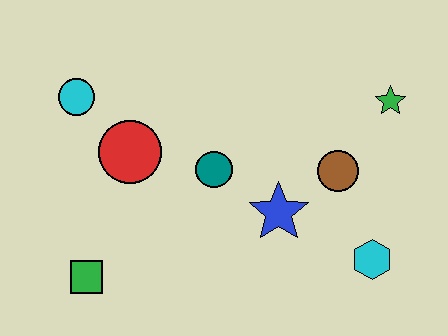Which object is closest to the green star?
The brown circle is closest to the green star.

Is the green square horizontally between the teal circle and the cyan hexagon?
No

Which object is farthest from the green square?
The green star is farthest from the green square.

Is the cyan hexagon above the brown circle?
No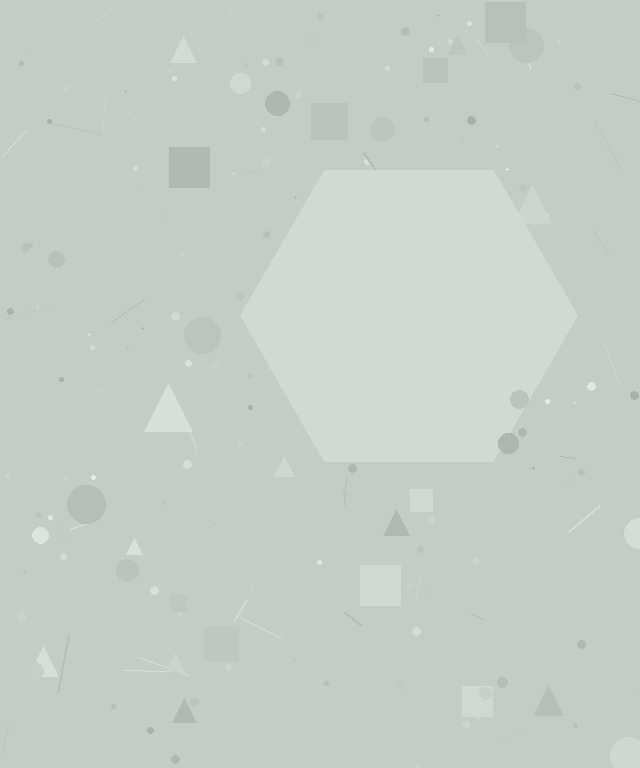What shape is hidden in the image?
A hexagon is hidden in the image.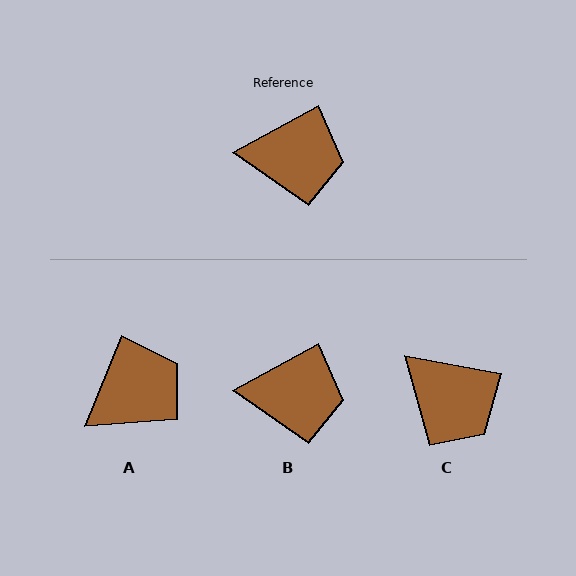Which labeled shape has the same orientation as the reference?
B.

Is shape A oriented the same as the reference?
No, it is off by about 39 degrees.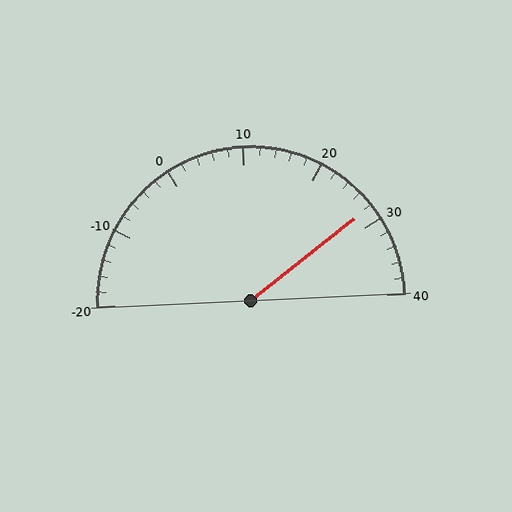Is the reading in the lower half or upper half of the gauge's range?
The reading is in the upper half of the range (-20 to 40).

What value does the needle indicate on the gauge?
The needle indicates approximately 28.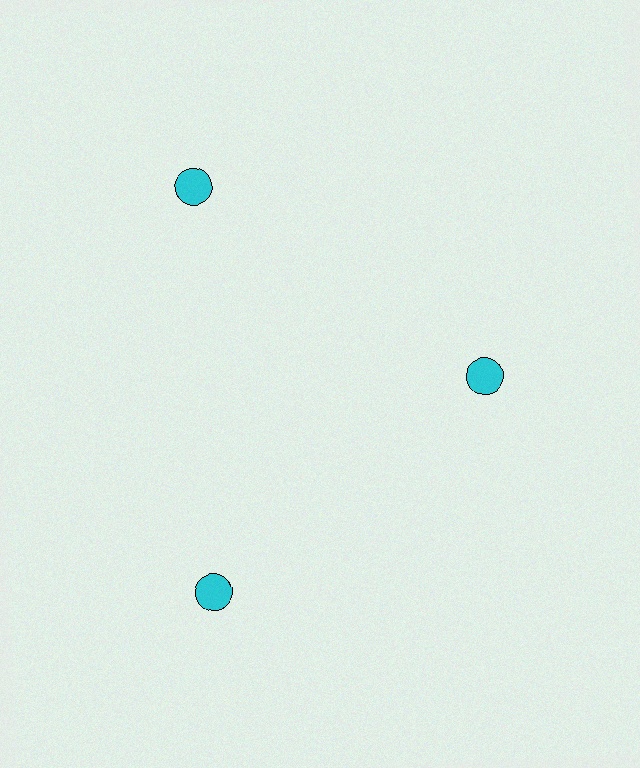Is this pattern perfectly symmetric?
No. The 3 cyan circles are arranged in a ring, but one element near the 3 o'clock position is pulled inward toward the center, breaking the 3-fold rotational symmetry.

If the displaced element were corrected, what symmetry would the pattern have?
It would have 3-fold rotational symmetry — the pattern would map onto itself every 120 degrees.